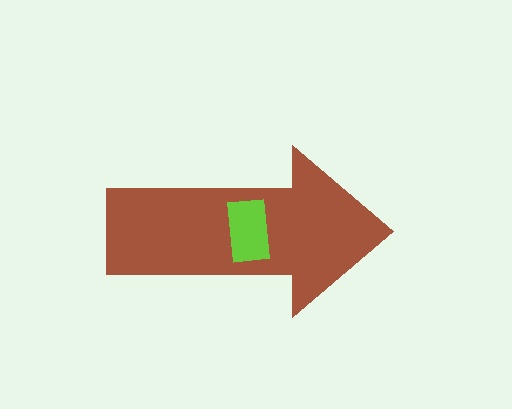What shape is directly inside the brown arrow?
The lime rectangle.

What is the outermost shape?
The brown arrow.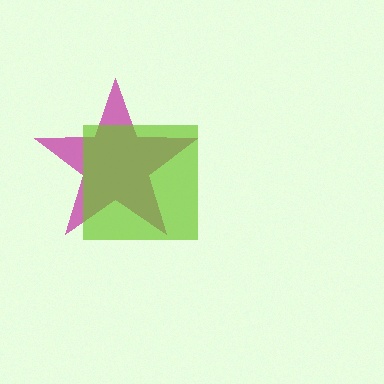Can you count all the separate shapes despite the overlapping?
Yes, there are 2 separate shapes.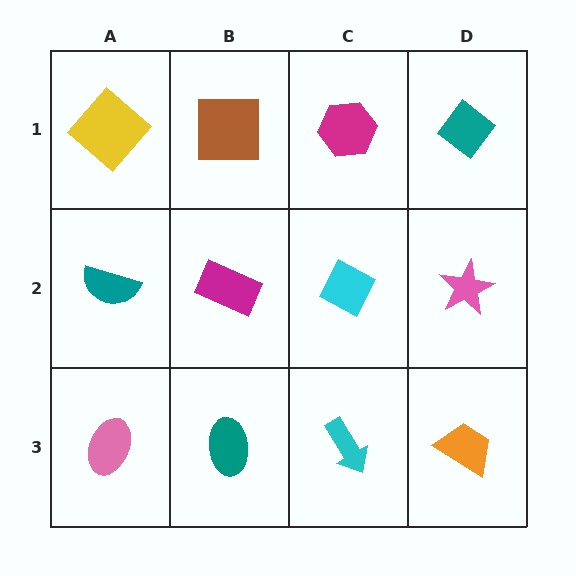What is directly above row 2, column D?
A teal diamond.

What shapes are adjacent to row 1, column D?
A pink star (row 2, column D), a magenta hexagon (row 1, column C).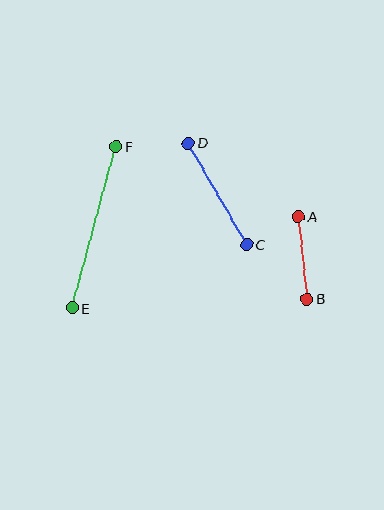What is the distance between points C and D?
The distance is approximately 117 pixels.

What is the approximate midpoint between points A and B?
The midpoint is at approximately (303, 258) pixels.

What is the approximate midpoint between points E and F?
The midpoint is at approximately (94, 227) pixels.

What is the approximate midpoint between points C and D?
The midpoint is at approximately (218, 194) pixels.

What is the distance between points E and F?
The distance is approximately 167 pixels.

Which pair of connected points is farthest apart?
Points E and F are farthest apart.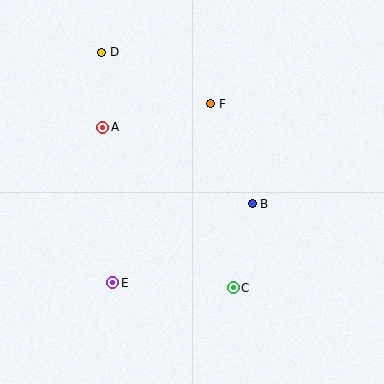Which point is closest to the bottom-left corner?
Point E is closest to the bottom-left corner.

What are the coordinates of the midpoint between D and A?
The midpoint between D and A is at (102, 90).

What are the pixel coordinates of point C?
Point C is at (233, 288).